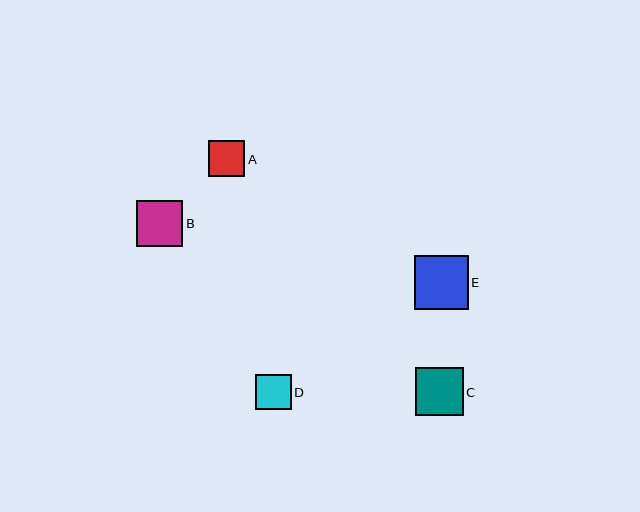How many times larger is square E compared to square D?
Square E is approximately 1.5 times the size of square D.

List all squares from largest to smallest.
From largest to smallest: E, C, B, A, D.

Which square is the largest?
Square E is the largest with a size of approximately 54 pixels.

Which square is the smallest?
Square D is the smallest with a size of approximately 35 pixels.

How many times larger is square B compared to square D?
Square B is approximately 1.3 times the size of square D.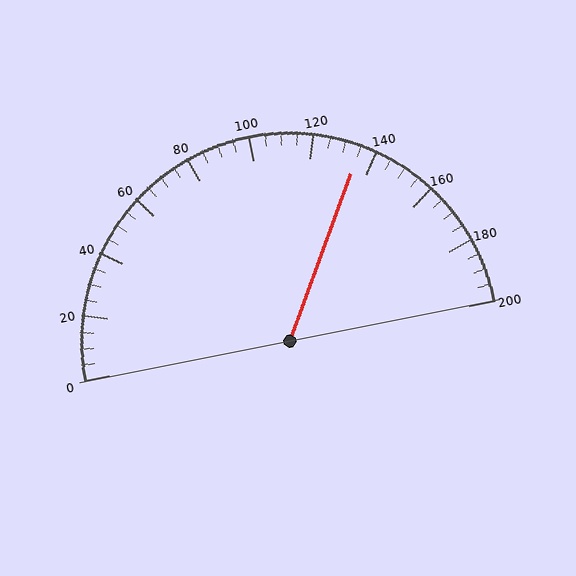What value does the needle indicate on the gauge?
The needle indicates approximately 135.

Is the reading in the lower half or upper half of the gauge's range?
The reading is in the upper half of the range (0 to 200).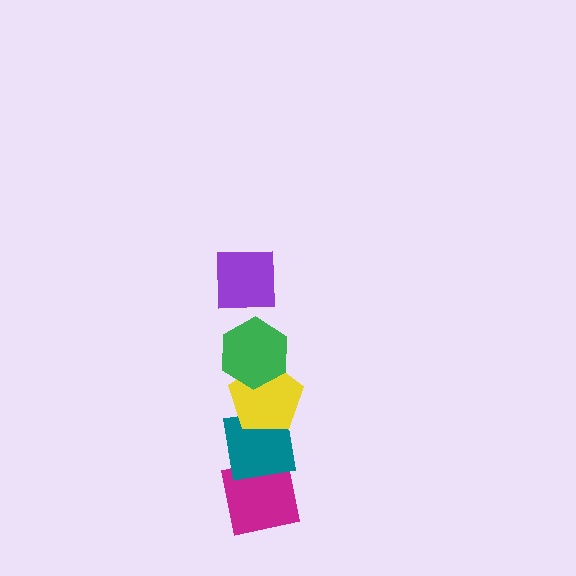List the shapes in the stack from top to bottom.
From top to bottom: the purple square, the green hexagon, the yellow pentagon, the teal square, the magenta square.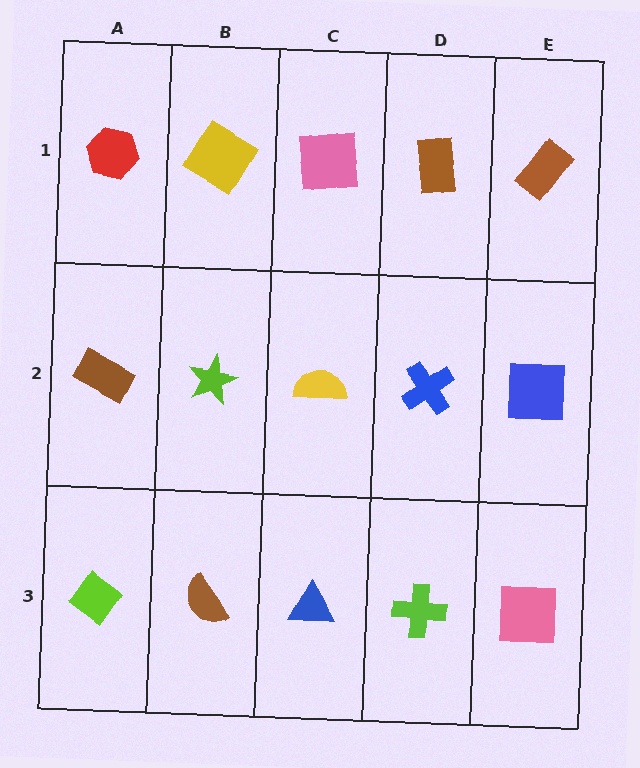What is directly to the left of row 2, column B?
A brown rectangle.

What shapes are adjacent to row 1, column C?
A yellow semicircle (row 2, column C), a yellow diamond (row 1, column B), a brown rectangle (row 1, column D).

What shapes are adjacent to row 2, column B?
A yellow diamond (row 1, column B), a brown semicircle (row 3, column B), a brown rectangle (row 2, column A), a yellow semicircle (row 2, column C).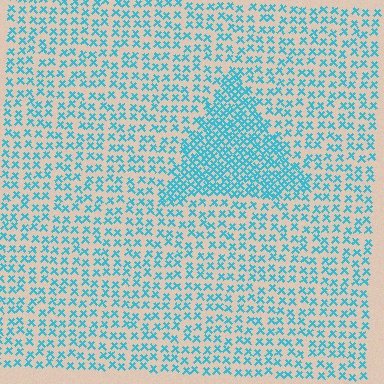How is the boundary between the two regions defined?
The boundary is defined by a change in element density (approximately 2.1x ratio). All elements are the same color, size, and shape.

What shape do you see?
I see a triangle.